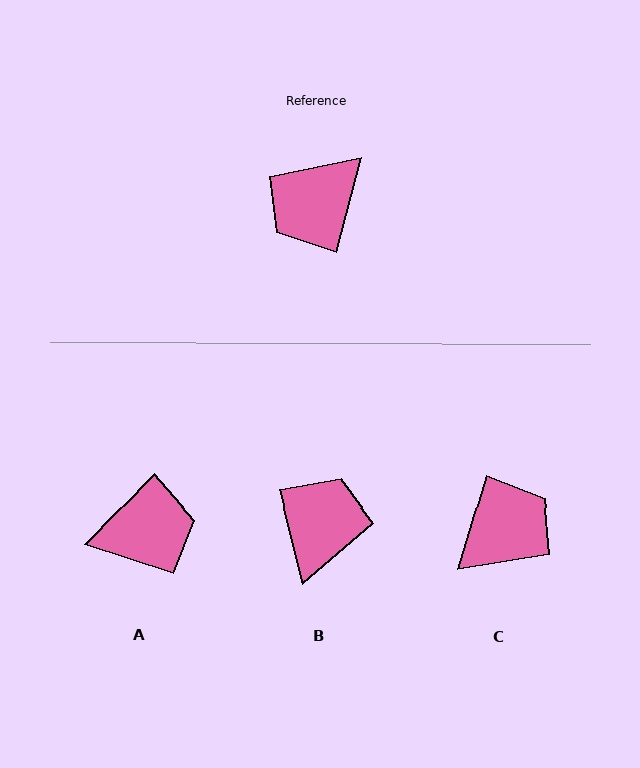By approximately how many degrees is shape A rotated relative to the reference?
Approximately 150 degrees counter-clockwise.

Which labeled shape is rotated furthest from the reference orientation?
C, about 178 degrees away.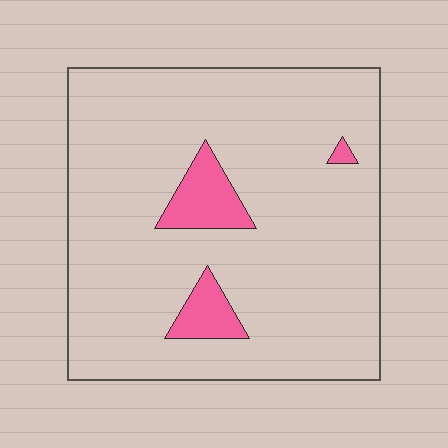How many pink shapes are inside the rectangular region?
3.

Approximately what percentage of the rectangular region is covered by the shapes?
Approximately 10%.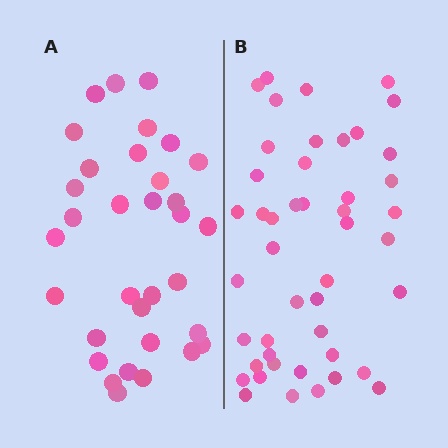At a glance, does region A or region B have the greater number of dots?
Region B (the right region) has more dots.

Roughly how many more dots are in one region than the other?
Region B has approximately 15 more dots than region A.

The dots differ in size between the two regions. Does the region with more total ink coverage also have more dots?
No. Region A has more total ink coverage because its dots are larger, but region B actually contains more individual dots. Total area can be misleading — the number of items is what matters here.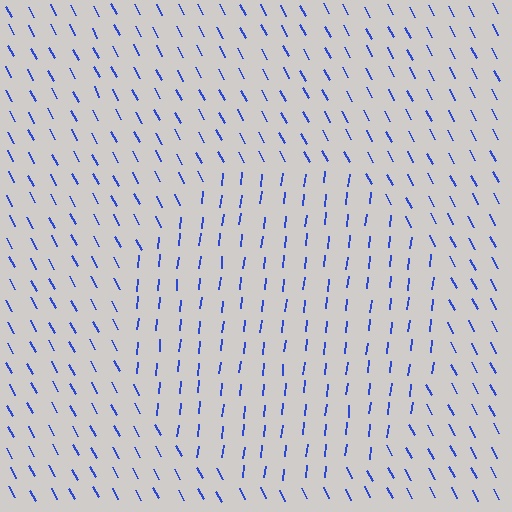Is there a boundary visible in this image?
Yes, there is a texture boundary formed by a change in line orientation.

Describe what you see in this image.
The image is filled with small blue line segments. A circle region in the image has lines oriented differently from the surrounding lines, creating a visible texture boundary.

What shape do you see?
I see a circle.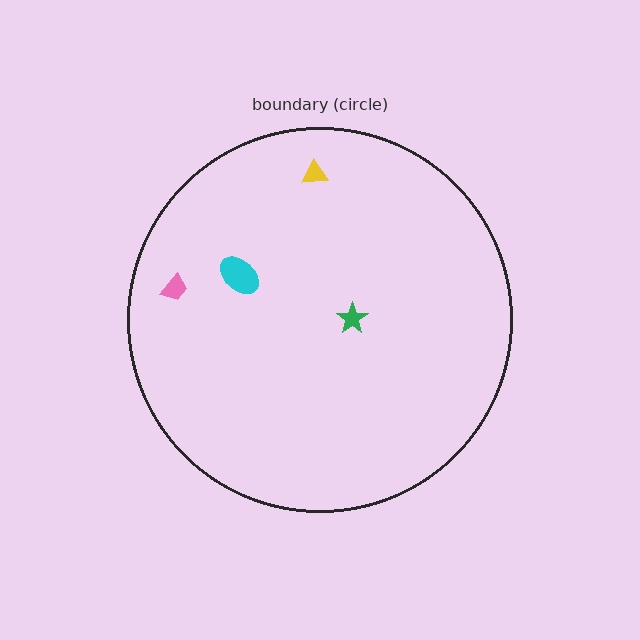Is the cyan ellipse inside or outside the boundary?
Inside.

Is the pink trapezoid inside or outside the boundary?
Inside.